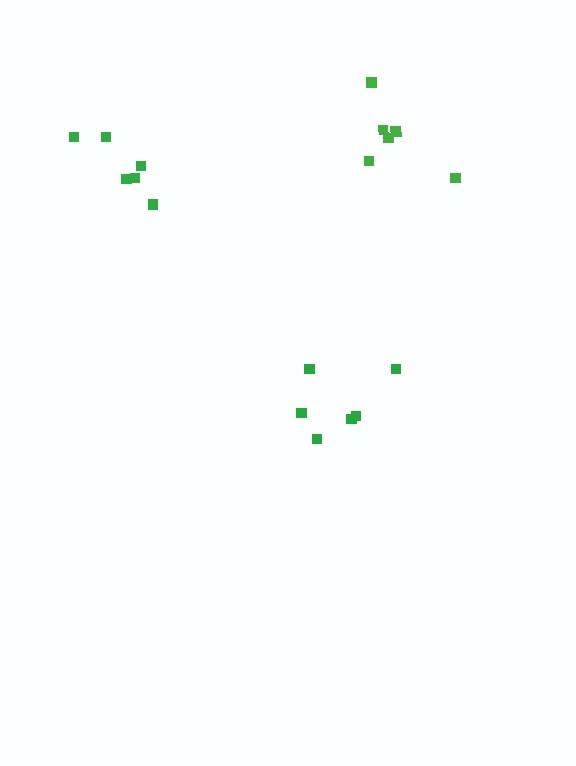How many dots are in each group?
Group 1: 6 dots, Group 2: 6 dots, Group 3: 6 dots (18 total).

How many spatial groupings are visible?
There are 3 spatial groupings.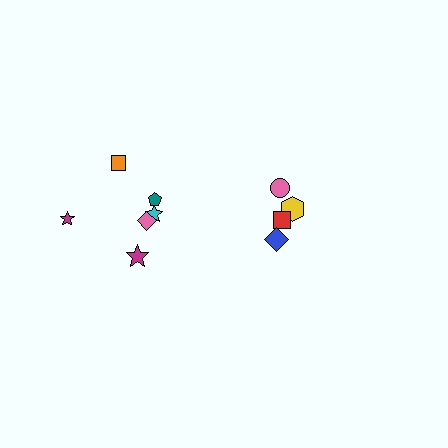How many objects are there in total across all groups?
There are 10 objects.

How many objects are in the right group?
There are 4 objects.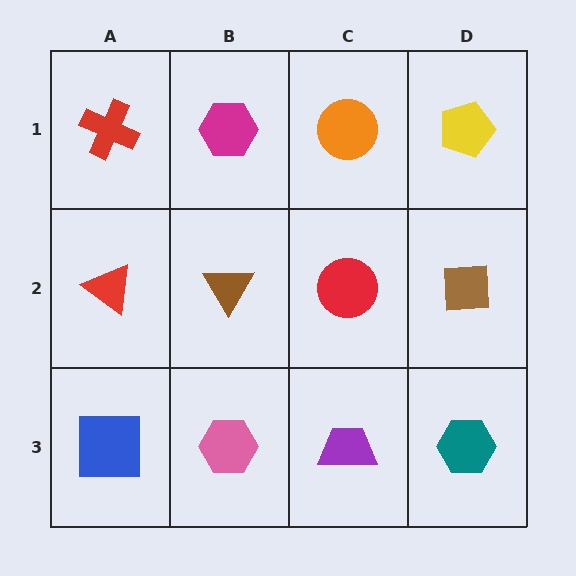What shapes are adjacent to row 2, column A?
A red cross (row 1, column A), a blue square (row 3, column A), a brown triangle (row 2, column B).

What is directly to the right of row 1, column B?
An orange circle.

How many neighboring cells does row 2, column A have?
3.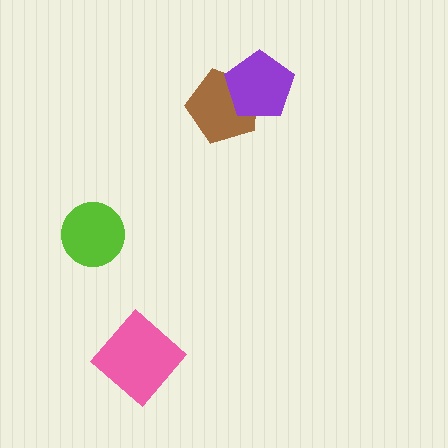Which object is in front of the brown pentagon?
The purple pentagon is in front of the brown pentagon.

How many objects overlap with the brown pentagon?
1 object overlaps with the brown pentagon.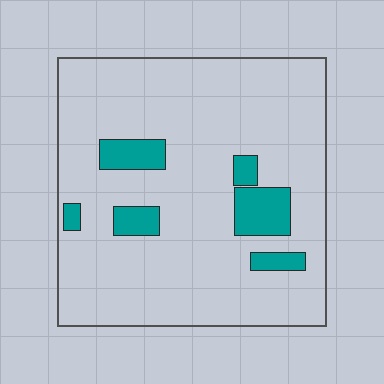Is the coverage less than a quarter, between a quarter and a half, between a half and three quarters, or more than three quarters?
Less than a quarter.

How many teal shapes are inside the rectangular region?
6.